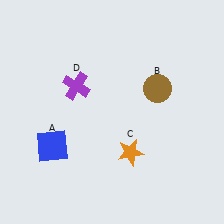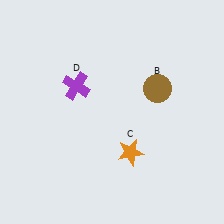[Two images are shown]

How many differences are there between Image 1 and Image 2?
There is 1 difference between the two images.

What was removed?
The blue square (A) was removed in Image 2.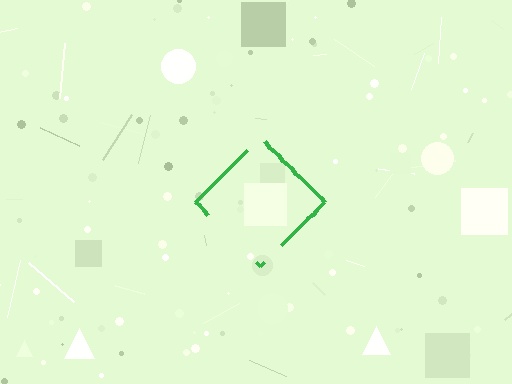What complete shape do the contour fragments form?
The contour fragments form a diamond.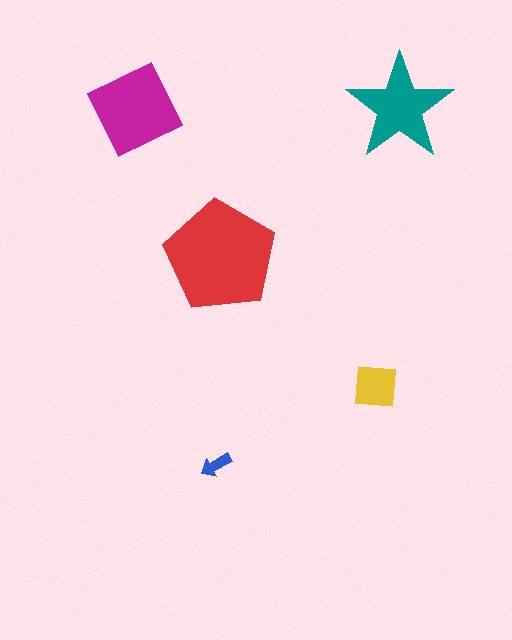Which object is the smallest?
The blue arrow.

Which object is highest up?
The teal star is topmost.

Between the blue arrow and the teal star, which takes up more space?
The teal star.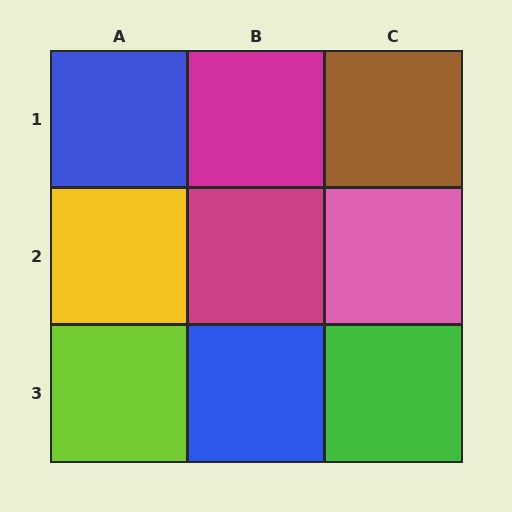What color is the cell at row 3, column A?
Lime.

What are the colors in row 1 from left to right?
Blue, magenta, brown.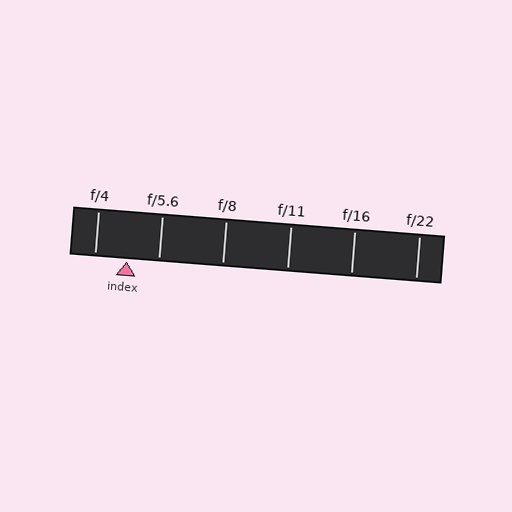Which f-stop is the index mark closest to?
The index mark is closest to f/5.6.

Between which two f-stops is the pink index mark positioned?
The index mark is between f/4 and f/5.6.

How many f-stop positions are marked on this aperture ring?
There are 6 f-stop positions marked.